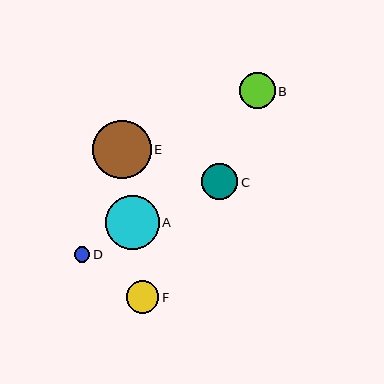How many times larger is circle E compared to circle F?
Circle E is approximately 1.8 times the size of circle F.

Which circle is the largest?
Circle E is the largest with a size of approximately 58 pixels.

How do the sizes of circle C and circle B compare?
Circle C and circle B are approximately the same size.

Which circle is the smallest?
Circle D is the smallest with a size of approximately 16 pixels.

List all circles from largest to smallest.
From largest to smallest: E, A, C, B, F, D.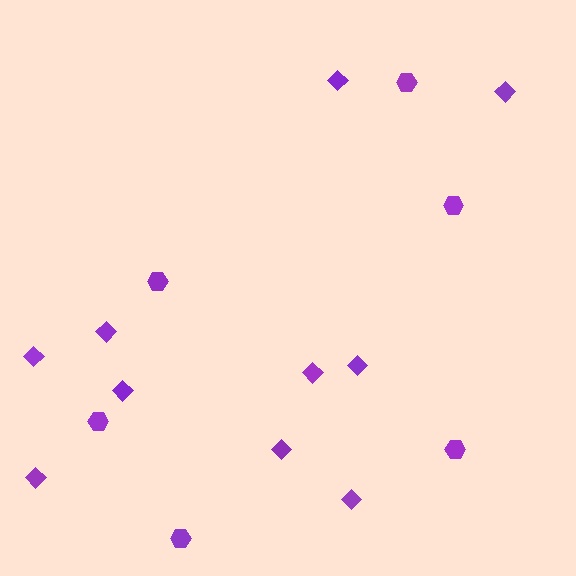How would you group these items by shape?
There are 2 groups: one group of hexagons (6) and one group of diamonds (10).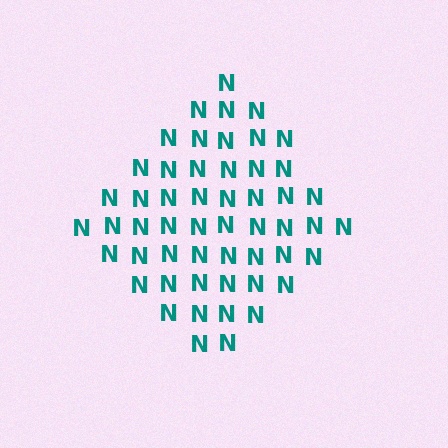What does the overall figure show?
The overall figure shows a diamond.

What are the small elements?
The small elements are letter N's.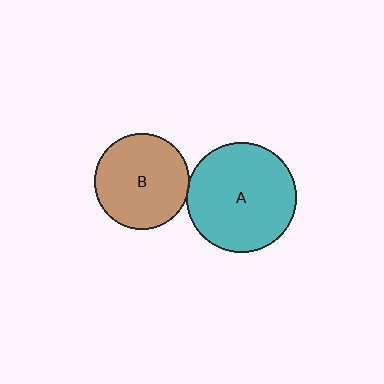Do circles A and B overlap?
Yes.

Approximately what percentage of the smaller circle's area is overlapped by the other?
Approximately 5%.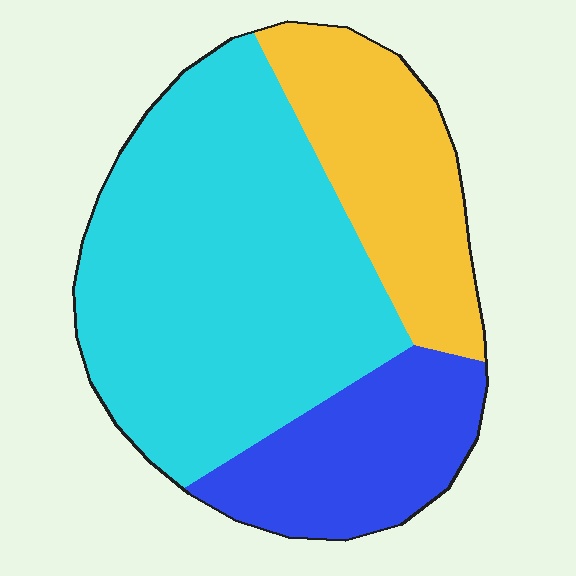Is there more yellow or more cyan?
Cyan.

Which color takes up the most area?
Cyan, at roughly 55%.